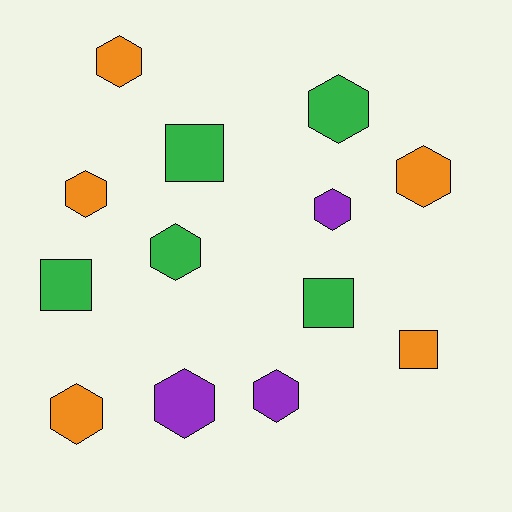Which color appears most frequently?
Green, with 5 objects.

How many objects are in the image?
There are 13 objects.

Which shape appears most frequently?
Hexagon, with 9 objects.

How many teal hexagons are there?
There are no teal hexagons.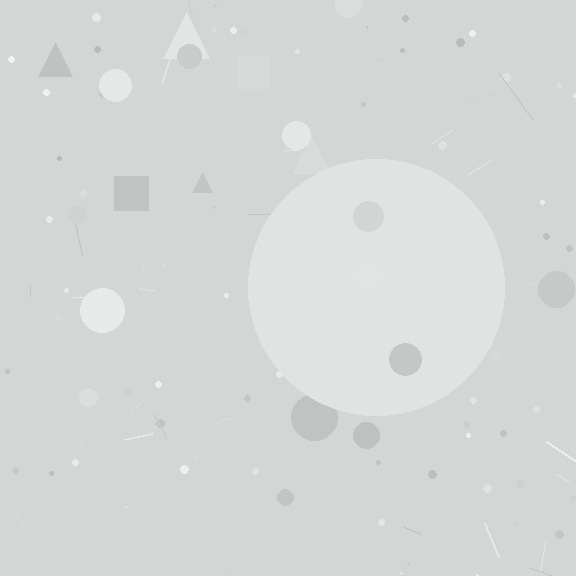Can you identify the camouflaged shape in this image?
The camouflaged shape is a circle.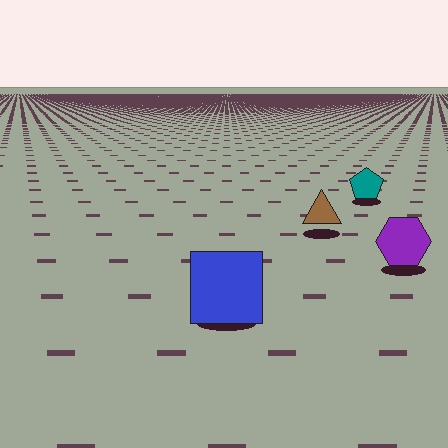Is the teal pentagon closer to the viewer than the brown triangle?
No. The brown triangle is closer — you can tell from the texture gradient: the ground texture is coarser near it.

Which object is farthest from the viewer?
The teal pentagon is farthest from the viewer. It appears smaller and the ground texture around it is denser.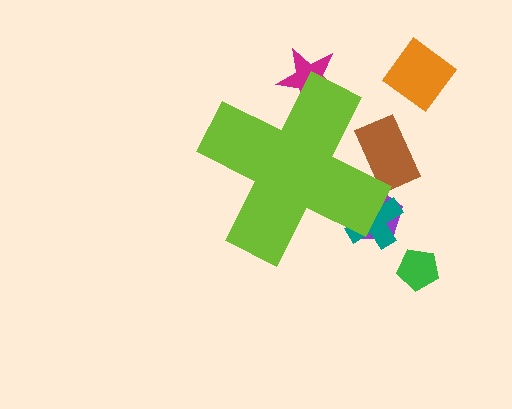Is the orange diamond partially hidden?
No, the orange diamond is fully visible.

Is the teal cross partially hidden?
Yes, the teal cross is partially hidden behind the lime cross.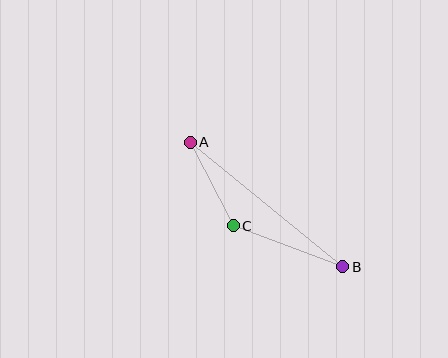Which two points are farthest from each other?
Points A and B are farthest from each other.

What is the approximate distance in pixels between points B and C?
The distance between B and C is approximately 117 pixels.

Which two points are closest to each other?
Points A and C are closest to each other.